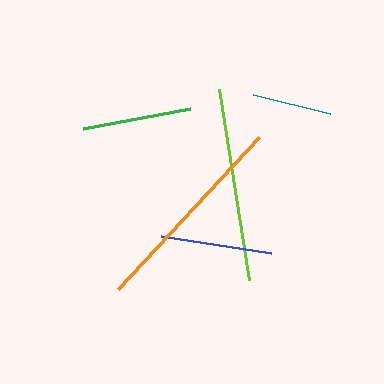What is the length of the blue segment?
The blue segment is approximately 112 pixels long.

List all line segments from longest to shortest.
From longest to shortest: orange, lime, blue, green, teal.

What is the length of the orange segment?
The orange segment is approximately 208 pixels long.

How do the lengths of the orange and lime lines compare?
The orange and lime lines are approximately the same length.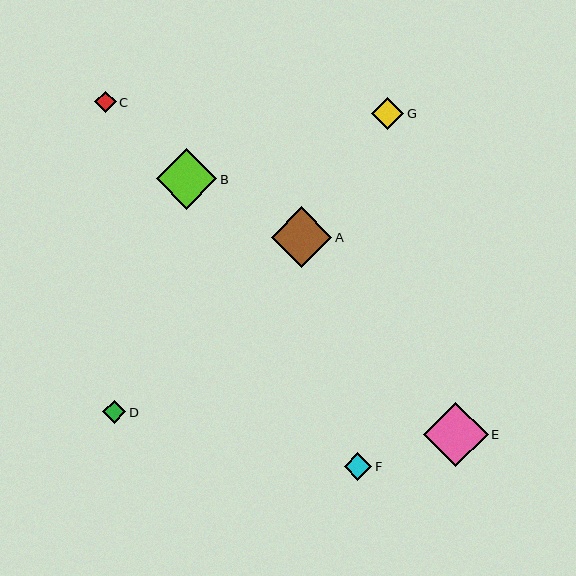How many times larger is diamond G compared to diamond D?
Diamond G is approximately 1.4 times the size of diamond D.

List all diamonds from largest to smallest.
From largest to smallest: E, B, A, G, F, D, C.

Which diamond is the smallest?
Diamond C is the smallest with a size of approximately 21 pixels.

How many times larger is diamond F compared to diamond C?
Diamond F is approximately 1.3 times the size of diamond C.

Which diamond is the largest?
Diamond E is the largest with a size of approximately 64 pixels.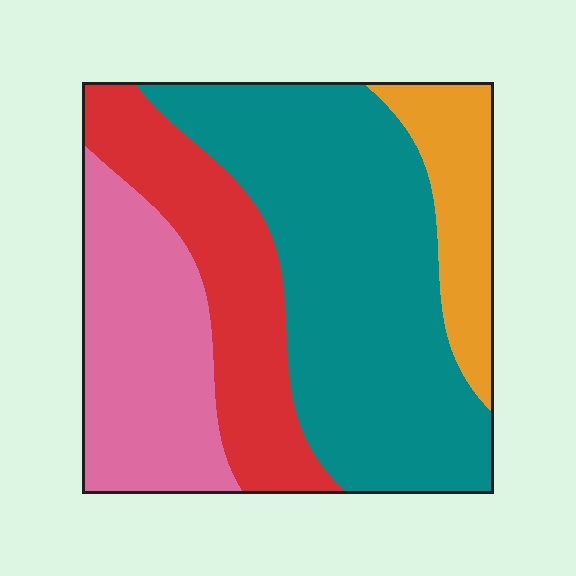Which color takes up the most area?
Teal, at roughly 45%.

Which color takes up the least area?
Orange, at roughly 10%.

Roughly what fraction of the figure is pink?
Pink covers about 25% of the figure.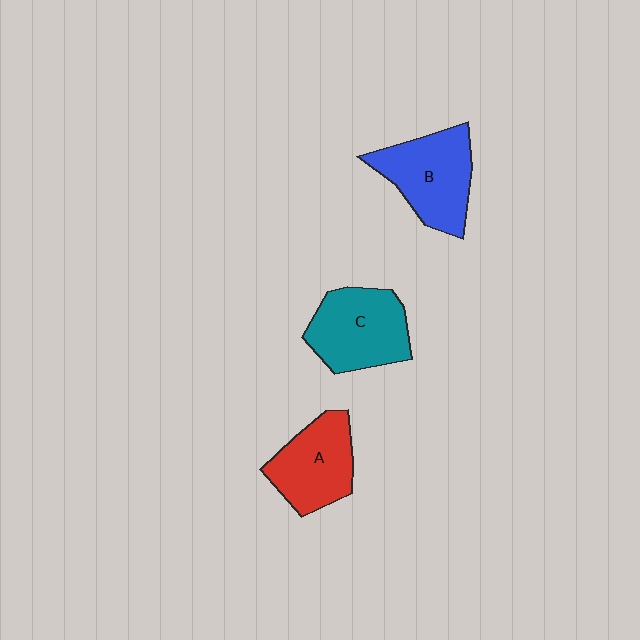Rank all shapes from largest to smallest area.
From largest to smallest: B (blue), C (teal), A (red).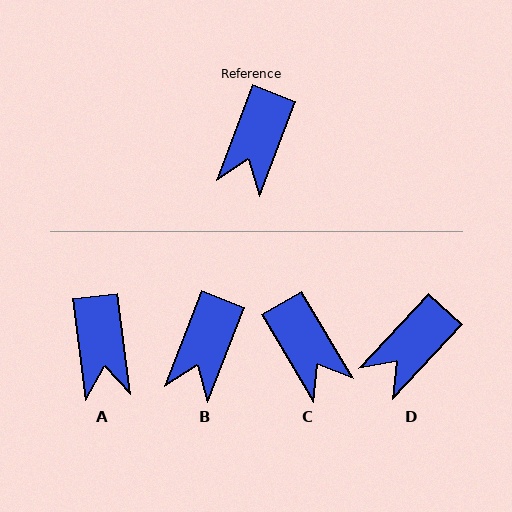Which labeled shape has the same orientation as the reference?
B.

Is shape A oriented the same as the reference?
No, it is off by about 28 degrees.